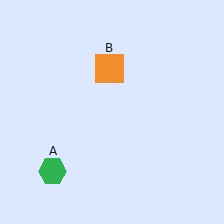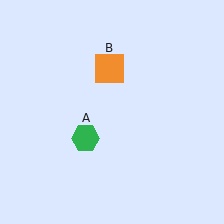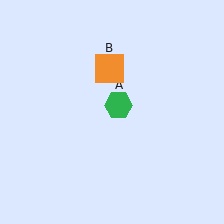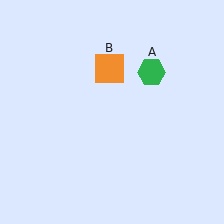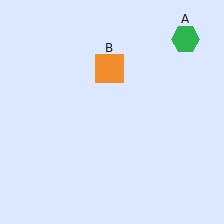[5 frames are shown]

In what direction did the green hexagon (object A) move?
The green hexagon (object A) moved up and to the right.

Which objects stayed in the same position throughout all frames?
Orange square (object B) remained stationary.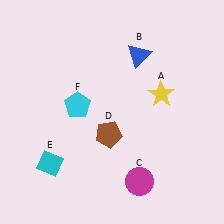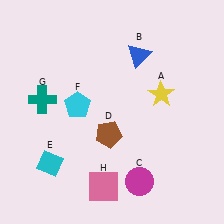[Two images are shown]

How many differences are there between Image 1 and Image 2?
There are 2 differences between the two images.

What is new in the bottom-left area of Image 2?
A pink square (H) was added in the bottom-left area of Image 2.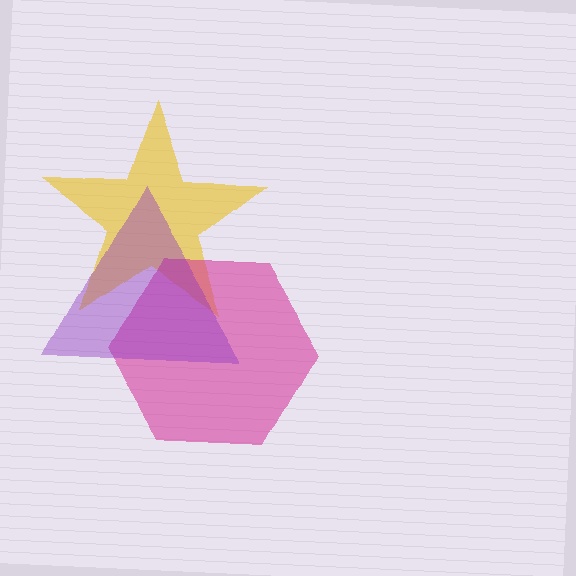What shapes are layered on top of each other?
The layered shapes are: a yellow star, a magenta hexagon, a purple triangle.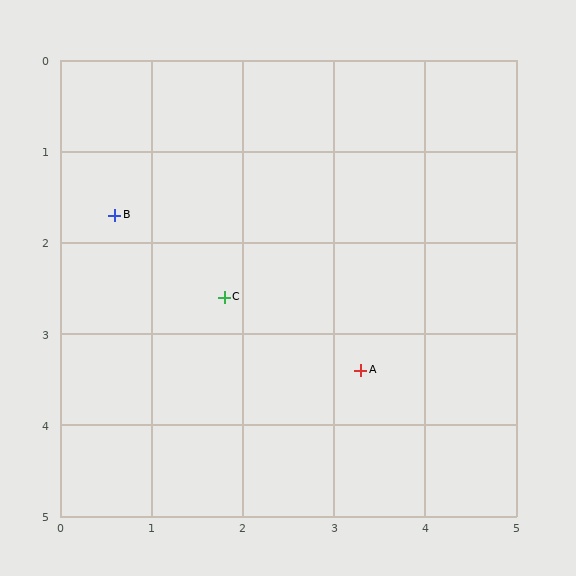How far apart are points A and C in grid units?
Points A and C are about 1.7 grid units apart.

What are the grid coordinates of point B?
Point B is at approximately (0.6, 1.7).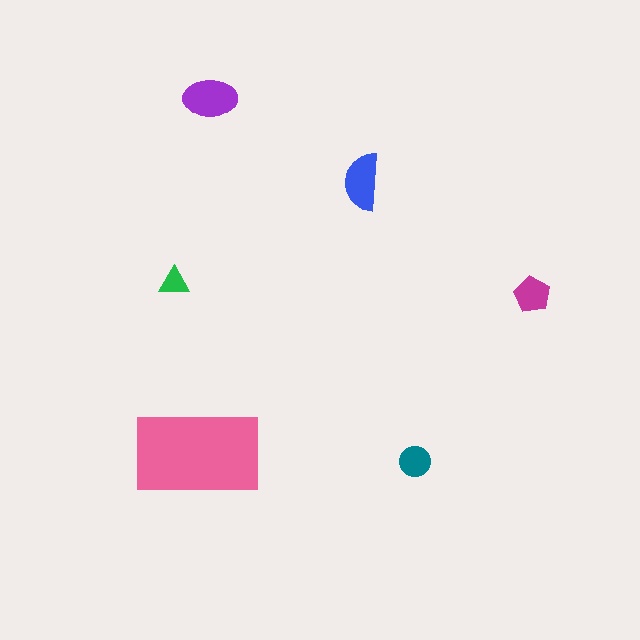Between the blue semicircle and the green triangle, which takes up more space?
The blue semicircle.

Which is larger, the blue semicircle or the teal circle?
The blue semicircle.